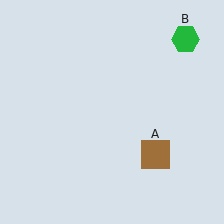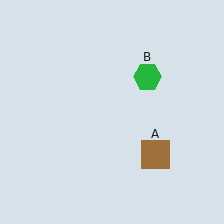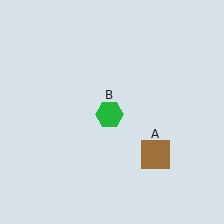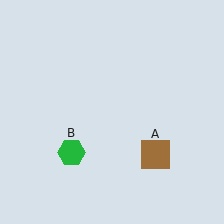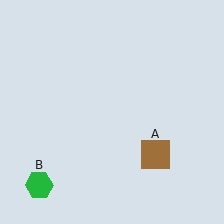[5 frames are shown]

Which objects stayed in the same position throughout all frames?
Brown square (object A) remained stationary.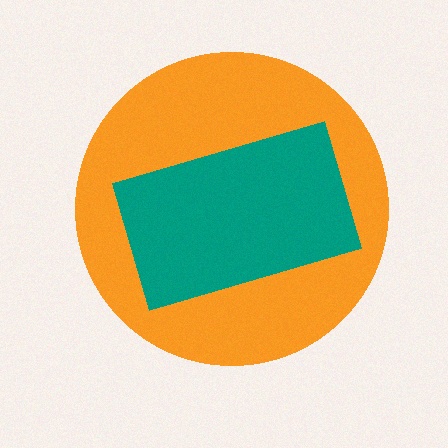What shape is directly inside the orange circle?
The teal rectangle.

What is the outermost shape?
The orange circle.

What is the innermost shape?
The teal rectangle.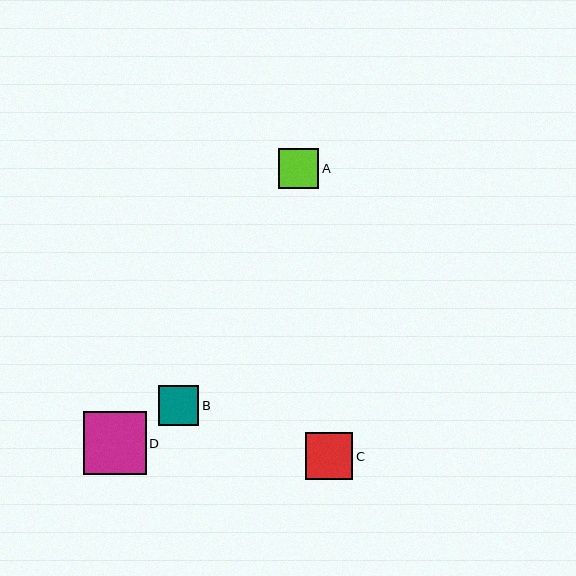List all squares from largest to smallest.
From largest to smallest: D, C, B, A.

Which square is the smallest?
Square A is the smallest with a size of approximately 40 pixels.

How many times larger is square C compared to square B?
Square C is approximately 1.2 times the size of square B.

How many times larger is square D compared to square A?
Square D is approximately 1.6 times the size of square A.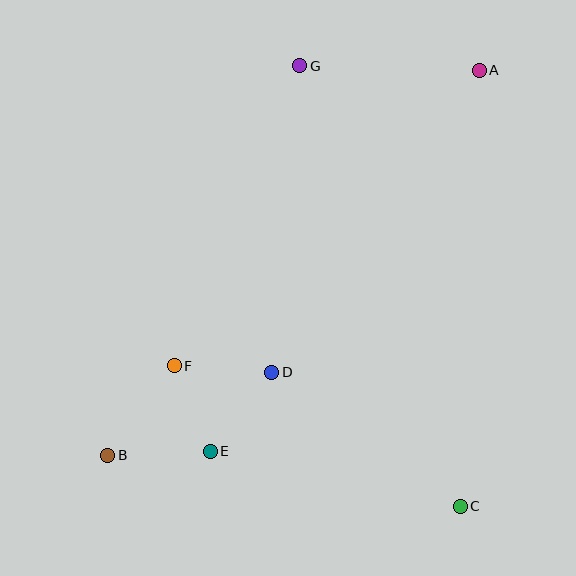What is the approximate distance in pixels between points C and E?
The distance between C and E is approximately 256 pixels.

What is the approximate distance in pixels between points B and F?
The distance between B and F is approximately 111 pixels.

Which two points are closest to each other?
Points E and F are closest to each other.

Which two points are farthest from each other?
Points A and B are farthest from each other.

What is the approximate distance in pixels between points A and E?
The distance between A and E is approximately 466 pixels.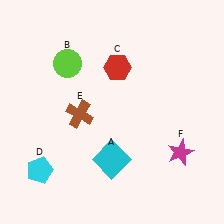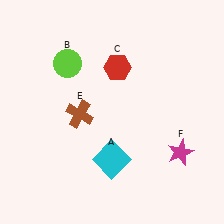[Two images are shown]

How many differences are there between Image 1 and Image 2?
There is 1 difference between the two images.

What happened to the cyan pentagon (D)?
The cyan pentagon (D) was removed in Image 2. It was in the bottom-left area of Image 1.